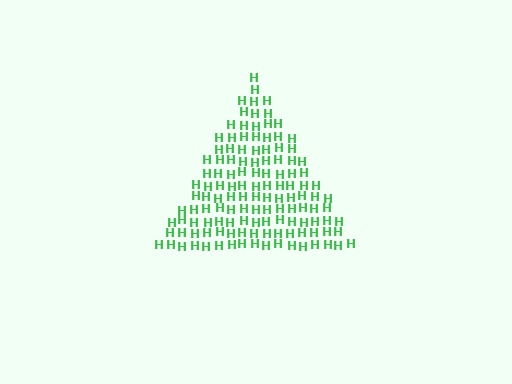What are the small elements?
The small elements are letter H's.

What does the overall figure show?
The overall figure shows a triangle.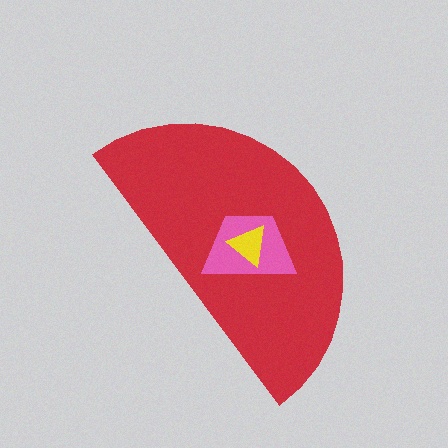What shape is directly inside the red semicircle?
The pink trapezoid.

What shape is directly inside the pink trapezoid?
The yellow triangle.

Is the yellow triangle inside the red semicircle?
Yes.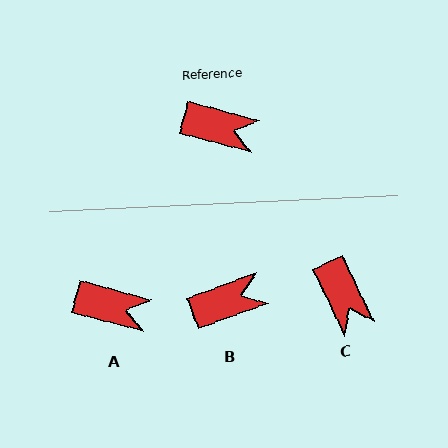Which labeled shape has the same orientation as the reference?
A.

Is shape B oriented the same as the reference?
No, it is off by about 36 degrees.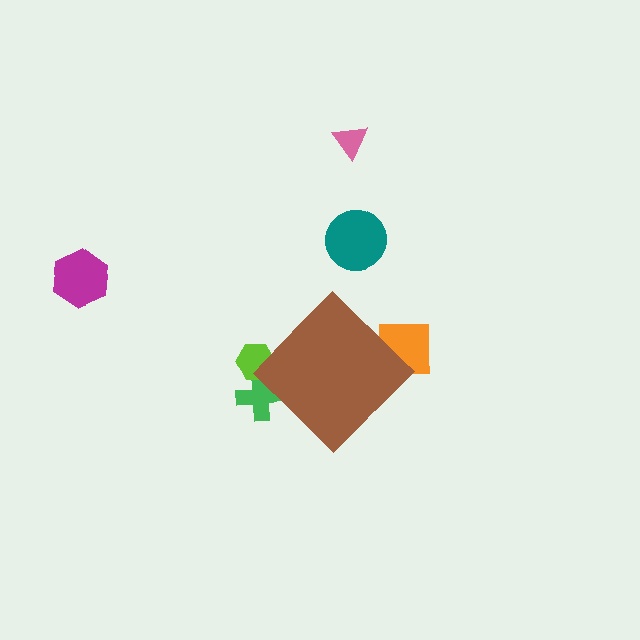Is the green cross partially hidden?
Yes, the green cross is partially hidden behind the brown diamond.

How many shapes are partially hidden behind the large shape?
3 shapes are partially hidden.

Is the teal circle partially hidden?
No, the teal circle is fully visible.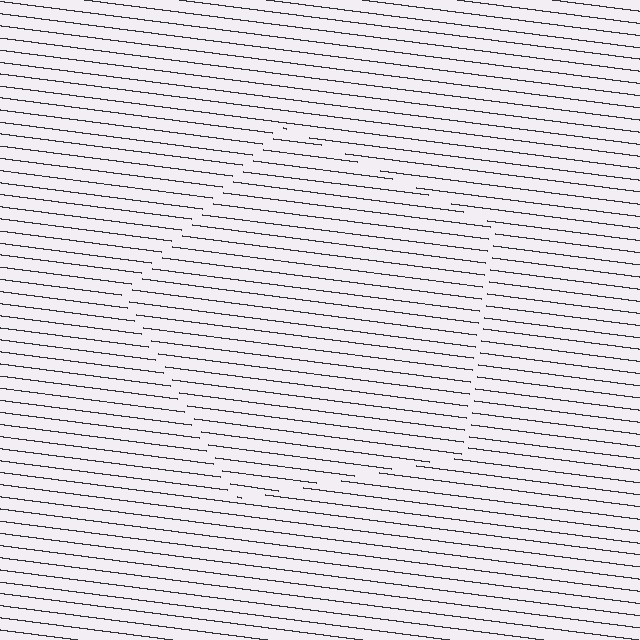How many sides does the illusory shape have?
5 sides — the line-ends trace a pentagon.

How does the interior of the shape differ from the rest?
The interior of the shape contains the same grating, shifted by half a period — the contour is defined by the phase discontinuity where line-ends from the inner and outer gratings abut.